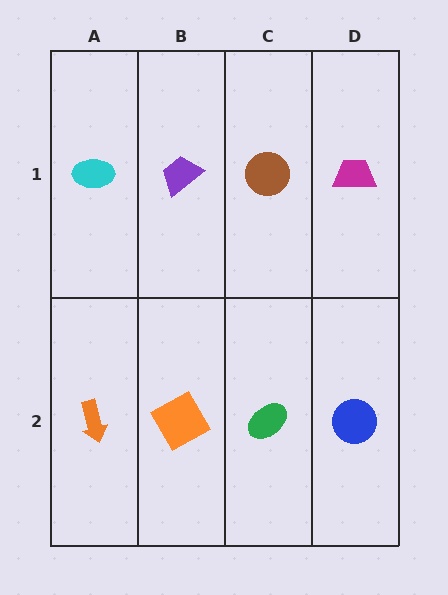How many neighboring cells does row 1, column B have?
3.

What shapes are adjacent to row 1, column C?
A green ellipse (row 2, column C), a purple trapezoid (row 1, column B), a magenta trapezoid (row 1, column D).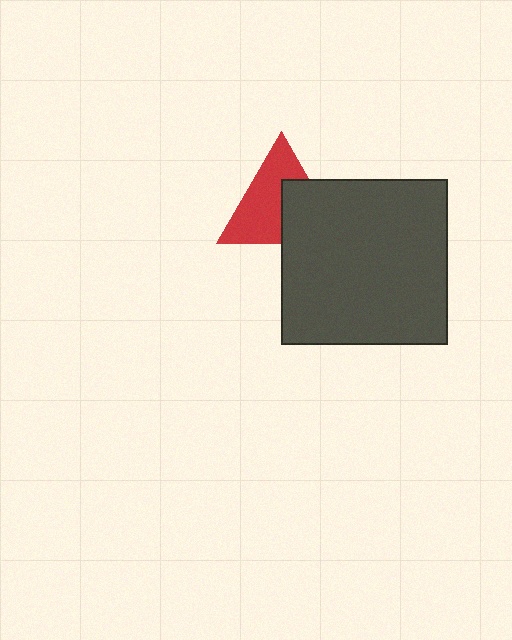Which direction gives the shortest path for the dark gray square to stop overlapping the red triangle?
Moving toward the lower-right gives the shortest separation.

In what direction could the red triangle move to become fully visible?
The red triangle could move toward the upper-left. That would shift it out from behind the dark gray square entirely.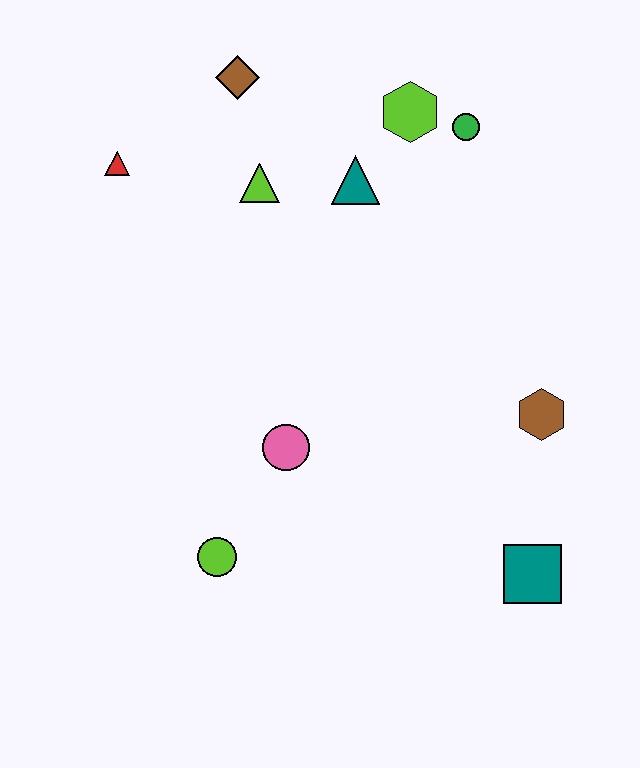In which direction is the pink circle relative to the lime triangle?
The pink circle is below the lime triangle.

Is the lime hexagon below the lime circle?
No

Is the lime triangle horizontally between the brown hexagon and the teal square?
No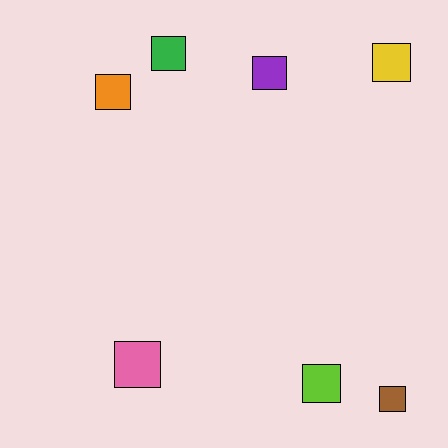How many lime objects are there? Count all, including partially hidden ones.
There is 1 lime object.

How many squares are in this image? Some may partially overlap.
There are 7 squares.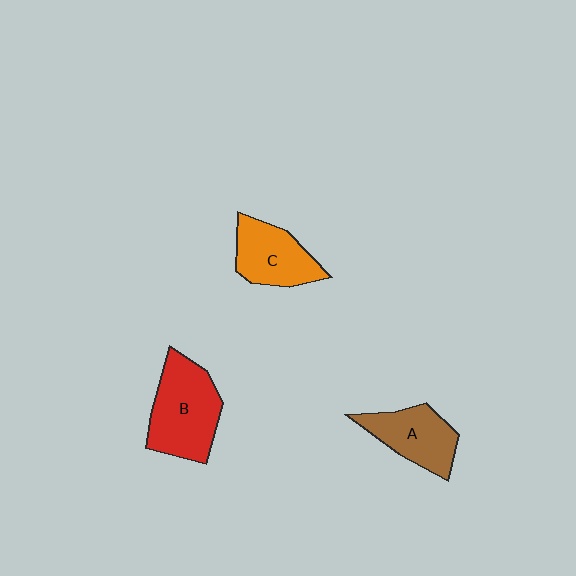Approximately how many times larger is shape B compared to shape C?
Approximately 1.4 times.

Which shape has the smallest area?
Shape A (brown).